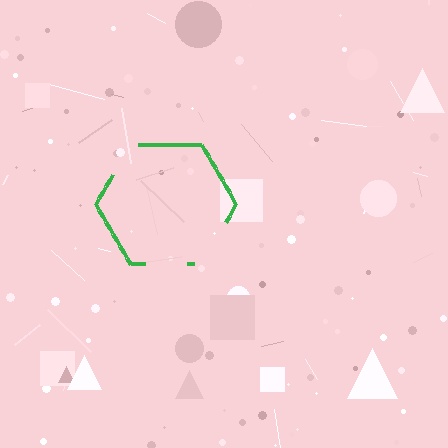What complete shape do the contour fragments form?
The contour fragments form a hexagon.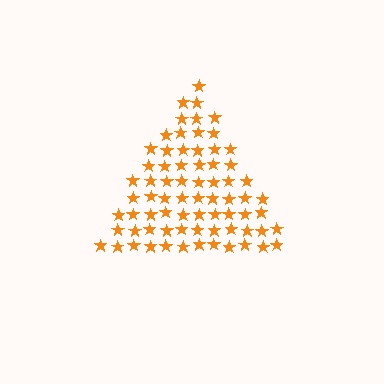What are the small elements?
The small elements are stars.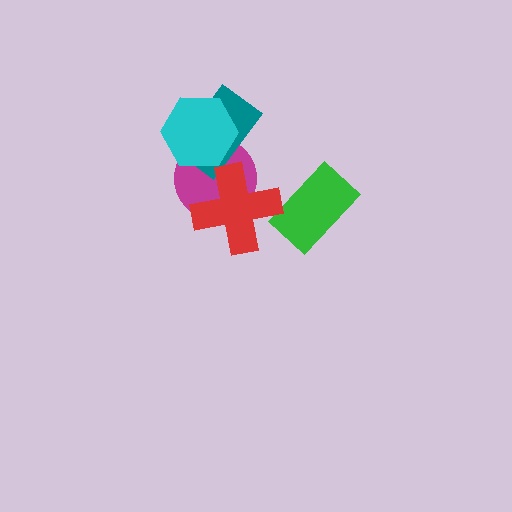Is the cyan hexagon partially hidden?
No, no other shape covers it.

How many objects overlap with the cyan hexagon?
2 objects overlap with the cyan hexagon.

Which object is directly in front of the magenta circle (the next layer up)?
The teal rectangle is directly in front of the magenta circle.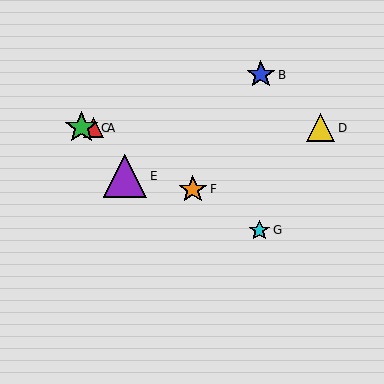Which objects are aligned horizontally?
Objects A, C, D are aligned horizontally.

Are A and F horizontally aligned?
No, A is at y≈128 and F is at y≈189.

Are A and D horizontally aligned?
Yes, both are at y≈128.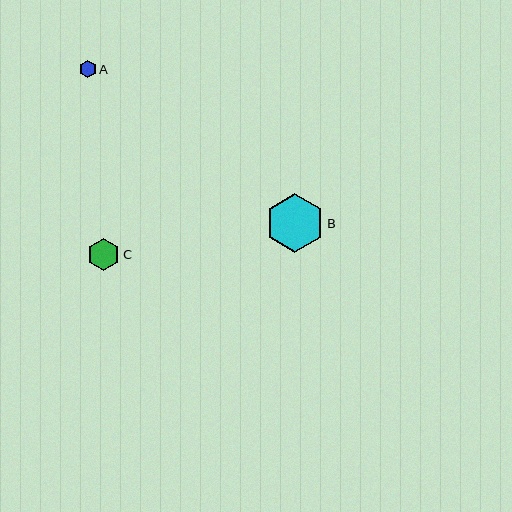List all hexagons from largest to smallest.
From largest to smallest: B, C, A.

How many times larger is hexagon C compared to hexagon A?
Hexagon C is approximately 1.9 times the size of hexagon A.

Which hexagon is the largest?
Hexagon B is the largest with a size of approximately 59 pixels.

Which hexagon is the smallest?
Hexagon A is the smallest with a size of approximately 17 pixels.